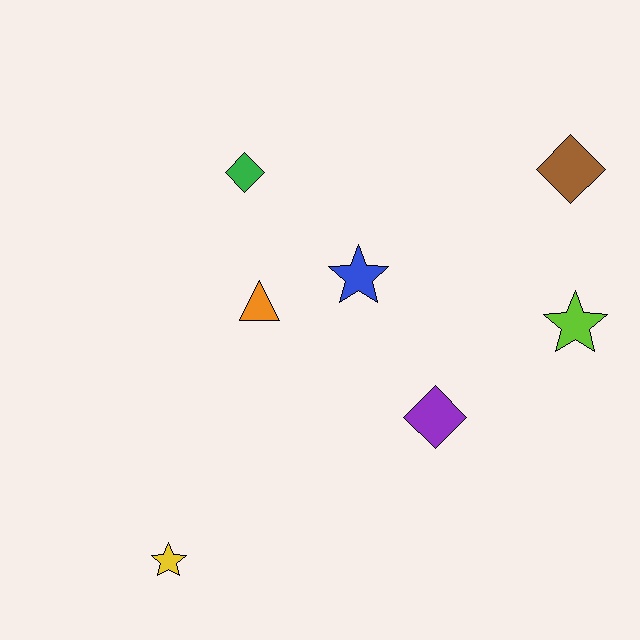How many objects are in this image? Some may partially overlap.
There are 7 objects.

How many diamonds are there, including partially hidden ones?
There are 3 diamonds.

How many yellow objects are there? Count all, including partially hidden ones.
There is 1 yellow object.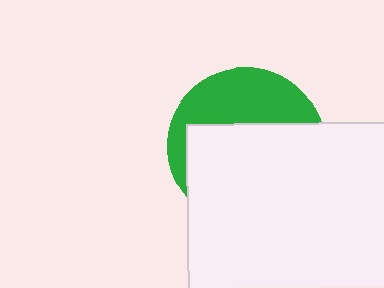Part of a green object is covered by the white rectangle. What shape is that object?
It is a circle.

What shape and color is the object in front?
The object in front is a white rectangle.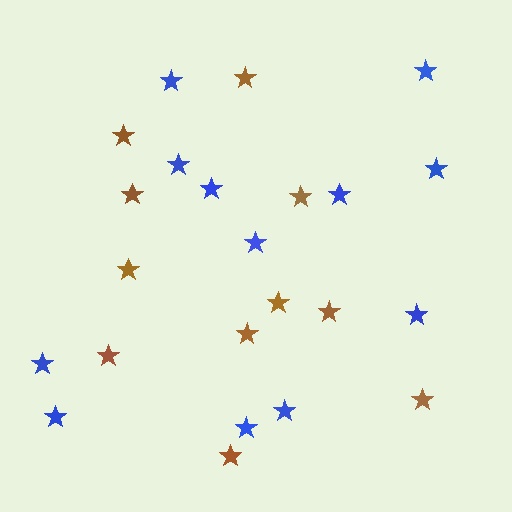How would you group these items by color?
There are 2 groups: one group of blue stars (12) and one group of brown stars (11).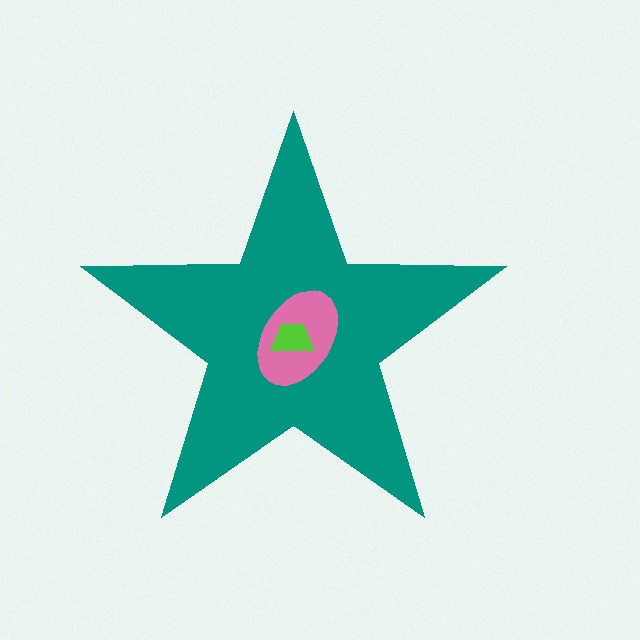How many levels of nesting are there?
3.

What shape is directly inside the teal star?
The pink ellipse.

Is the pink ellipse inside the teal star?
Yes.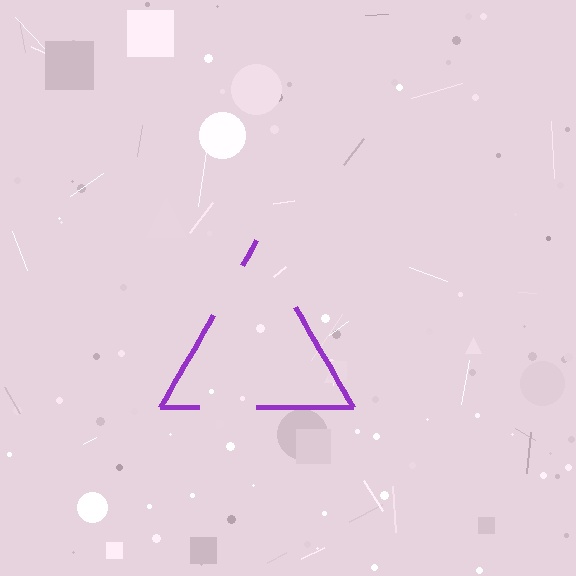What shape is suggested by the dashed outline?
The dashed outline suggests a triangle.